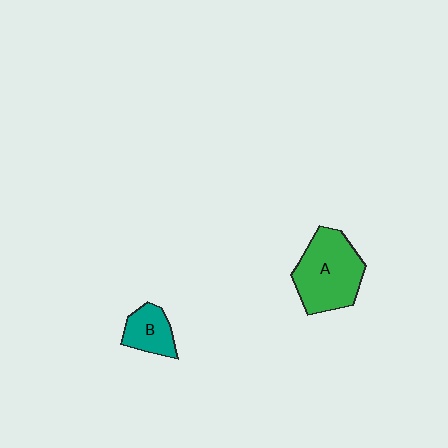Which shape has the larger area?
Shape A (green).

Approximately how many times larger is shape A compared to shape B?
Approximately 2.1 times.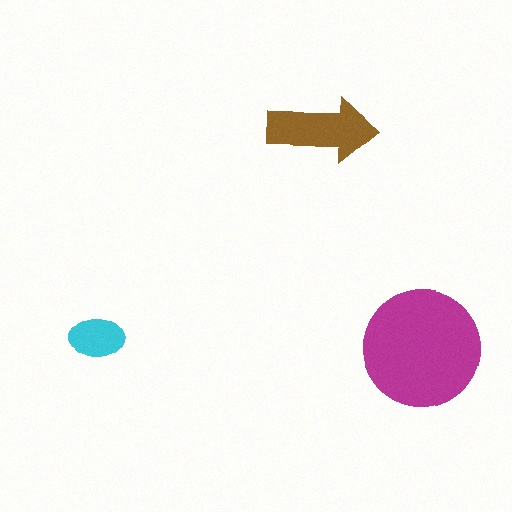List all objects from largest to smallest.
The magenta circle, the brown arrow, the cyan ellipse.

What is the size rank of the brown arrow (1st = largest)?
2nd.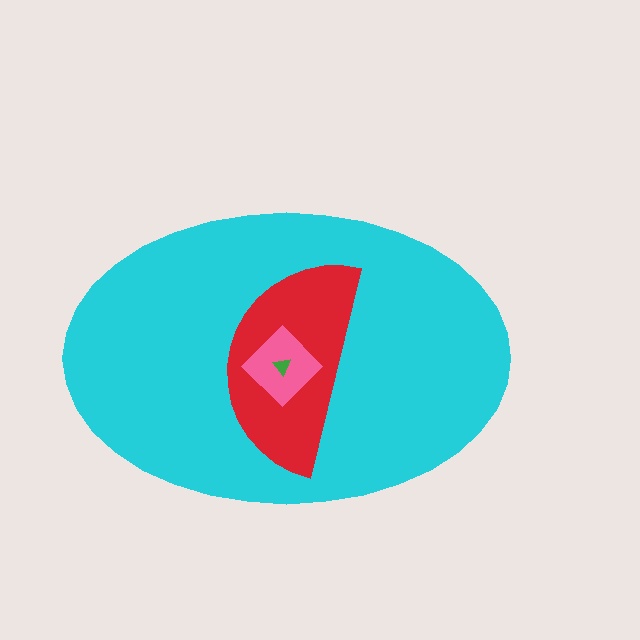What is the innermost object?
The green triangle.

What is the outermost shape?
The cyan ellipse.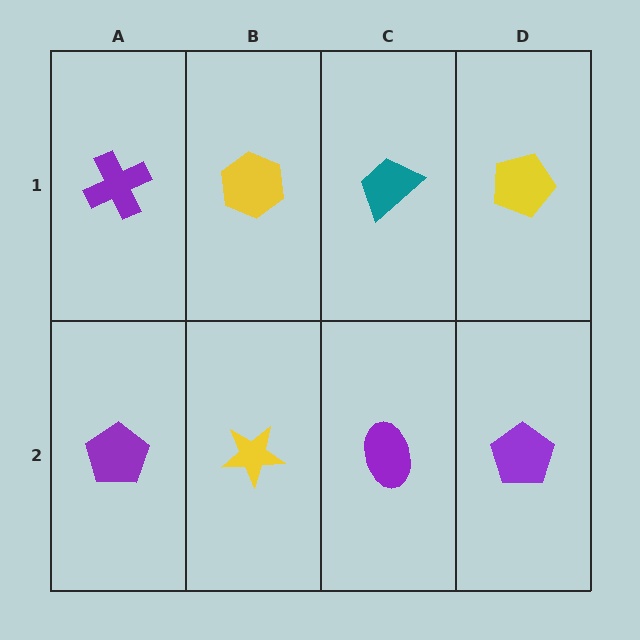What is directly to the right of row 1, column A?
A yellow hexagon.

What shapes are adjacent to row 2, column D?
A yellow pentagon (row 1, column D), a purple ellipse (row 2, column C).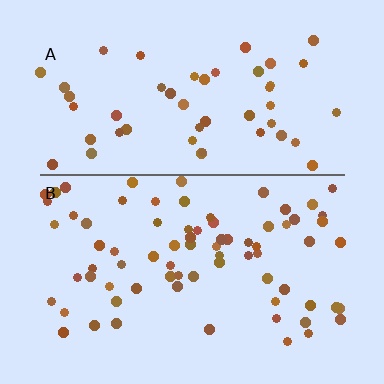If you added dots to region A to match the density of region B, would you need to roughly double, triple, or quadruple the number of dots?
Approximately double.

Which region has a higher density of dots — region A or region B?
B (the bottom).